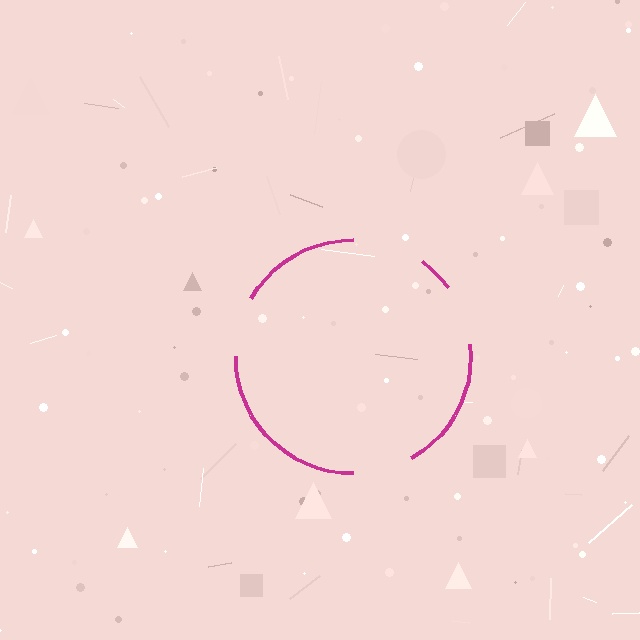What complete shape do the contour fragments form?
The contour fragments form a circle.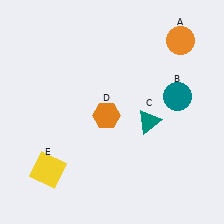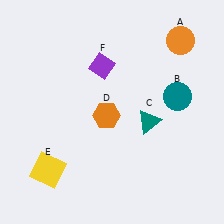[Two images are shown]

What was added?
A purple diamond (F) was added in Image 2.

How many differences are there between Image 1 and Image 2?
There is 1 difference between the two images.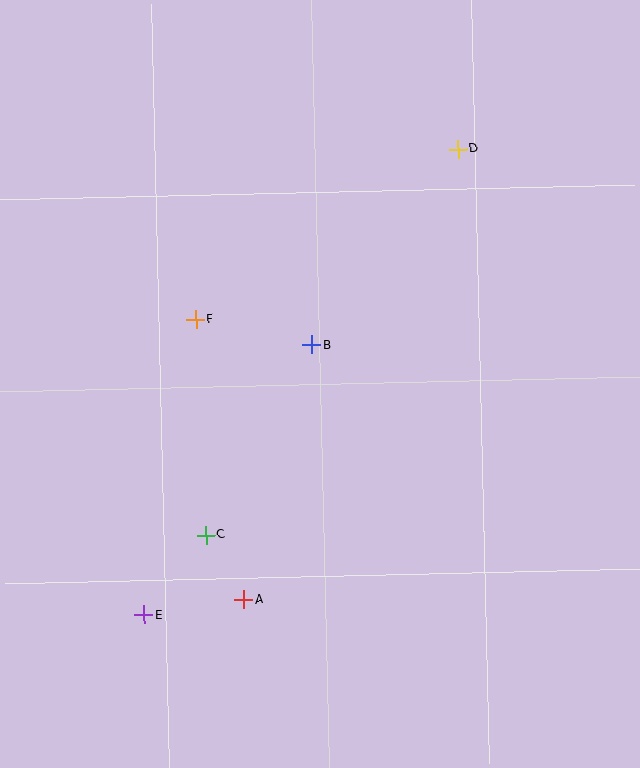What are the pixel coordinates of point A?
Point A is at (244, 600).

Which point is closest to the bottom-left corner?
Point E is closest to the bottom-left corner.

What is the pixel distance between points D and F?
The distance between D and F is 313 pixels.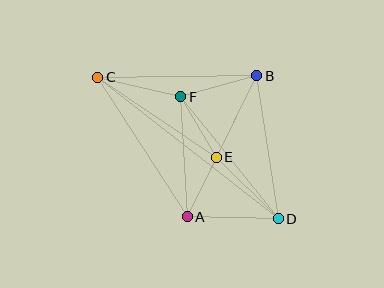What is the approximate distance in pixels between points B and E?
The distance between B and E is approximately 91 pixels.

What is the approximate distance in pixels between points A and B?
The distance between A and B is approximately 157 pixels.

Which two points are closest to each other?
Points A and E are closest to each other.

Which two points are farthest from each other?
Points C and D are farthest from each other.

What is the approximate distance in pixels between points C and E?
The distance between C and E is approximately 143 pixels.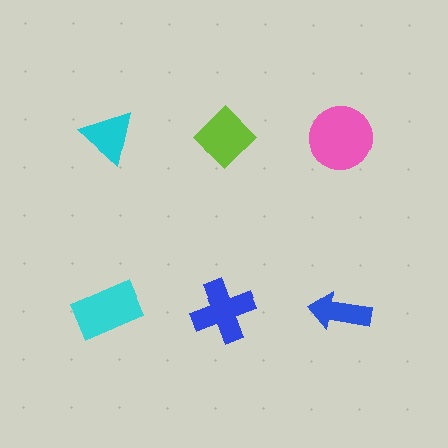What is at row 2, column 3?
A blue arrow.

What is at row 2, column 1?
A cyan rectangle.